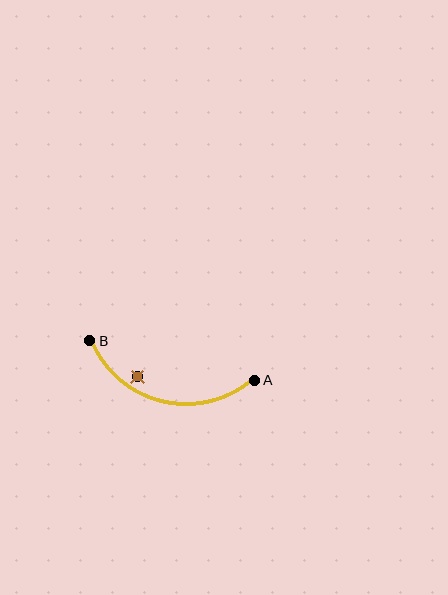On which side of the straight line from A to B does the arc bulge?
The arc bulges below the straight line connecting A and B.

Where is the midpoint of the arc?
The arc midpoint is the point on the curve farthest from the straight line joining A and B. It sits below that line.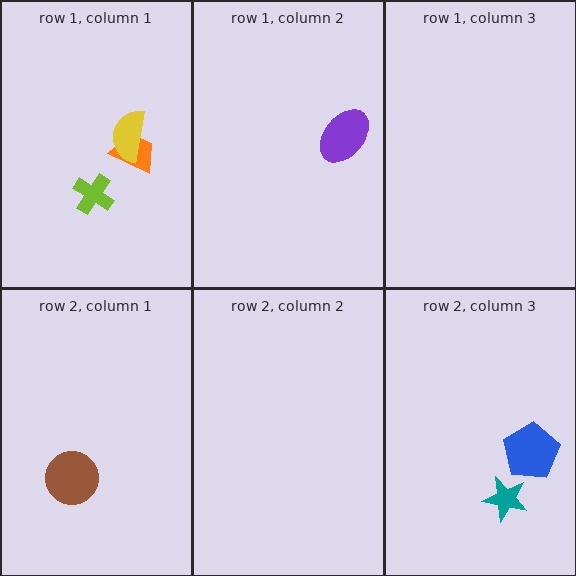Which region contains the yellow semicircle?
The row 1, column 1 region.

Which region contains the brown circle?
The row 2, column 1 region.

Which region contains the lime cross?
The row 1, column 1 region.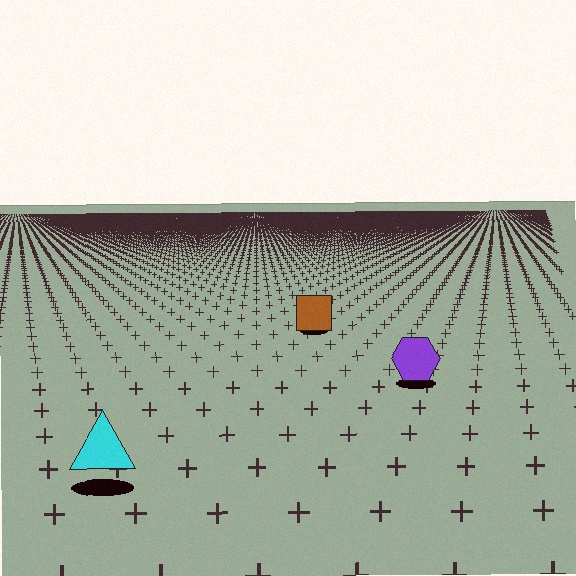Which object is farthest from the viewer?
The brown square is farthest from the viewer. It appears smaller and the ground texture around it is denser.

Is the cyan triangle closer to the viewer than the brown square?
Yes. The cyan triangle is closer — you can tell from the texture gradient: the ground texture is coarser near it.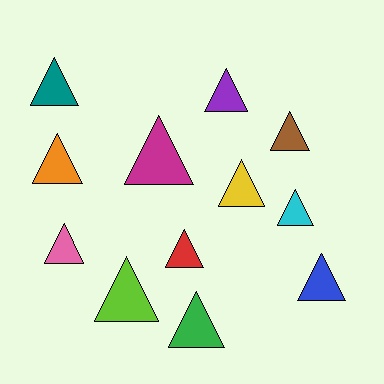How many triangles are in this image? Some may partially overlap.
There are 12 triangles.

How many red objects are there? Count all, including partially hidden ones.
There is 1 red object.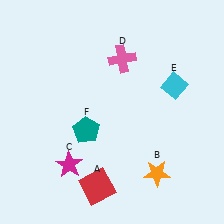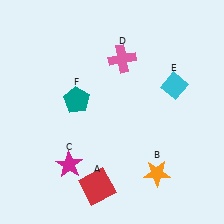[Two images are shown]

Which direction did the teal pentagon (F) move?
The teal pentagon (F) moved up.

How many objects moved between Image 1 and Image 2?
1 object moved between the two images.